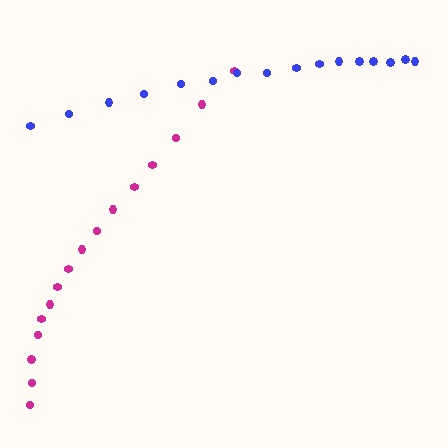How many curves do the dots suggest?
There are 2 distinct paths.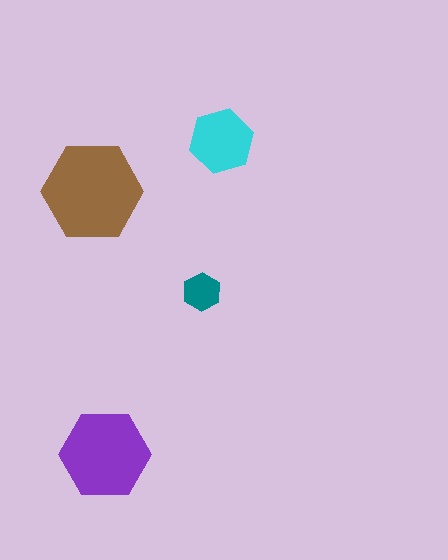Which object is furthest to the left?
The brown hexagon is leftmost.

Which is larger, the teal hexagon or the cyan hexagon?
The cyan one.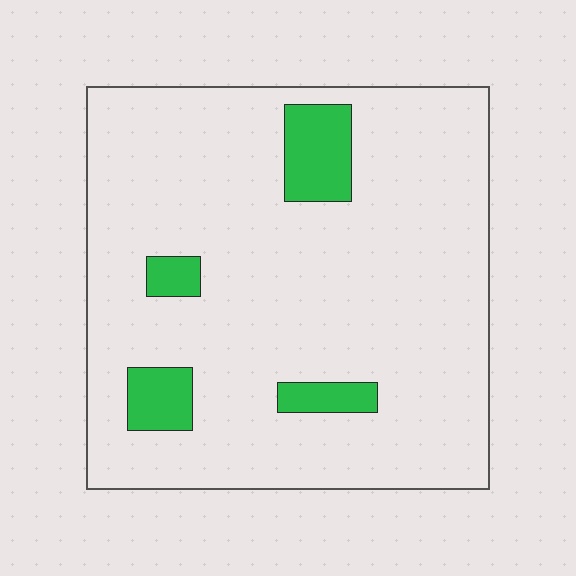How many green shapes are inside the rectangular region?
4.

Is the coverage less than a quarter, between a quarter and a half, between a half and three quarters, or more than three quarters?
Less than a quarter.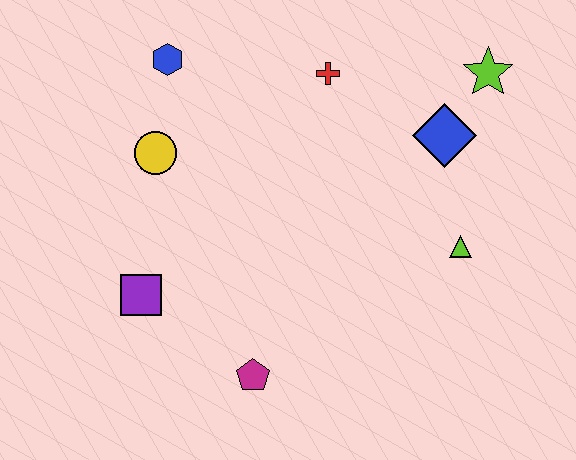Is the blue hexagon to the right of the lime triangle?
No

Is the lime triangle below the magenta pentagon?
No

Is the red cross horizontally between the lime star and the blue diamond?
No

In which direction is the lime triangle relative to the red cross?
The lime triangle is below the red cross.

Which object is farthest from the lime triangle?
The blue hexagon is farthest from the lime triangle.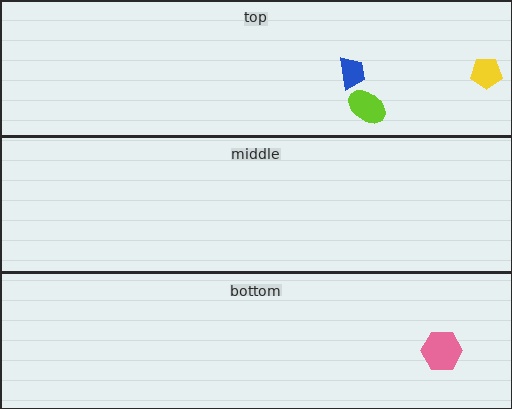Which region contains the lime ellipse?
The top region.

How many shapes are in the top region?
3.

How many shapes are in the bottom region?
1.